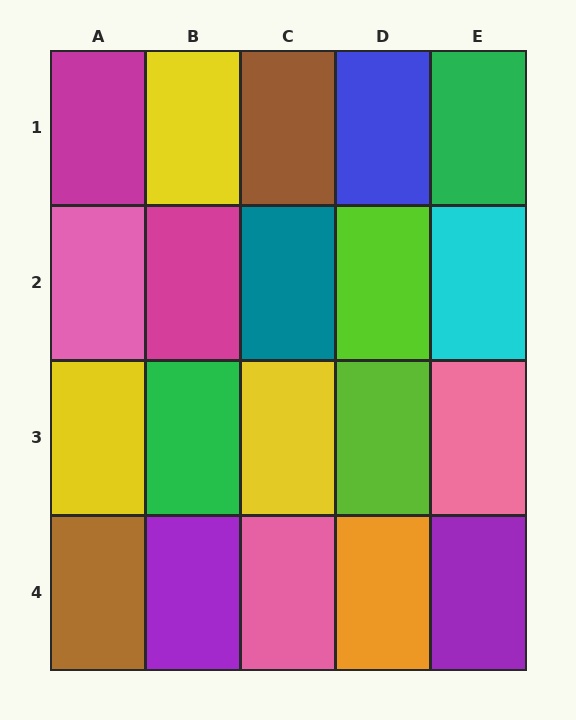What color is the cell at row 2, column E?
Cyan.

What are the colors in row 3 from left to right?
Yellow, green, yellow, lime, pink.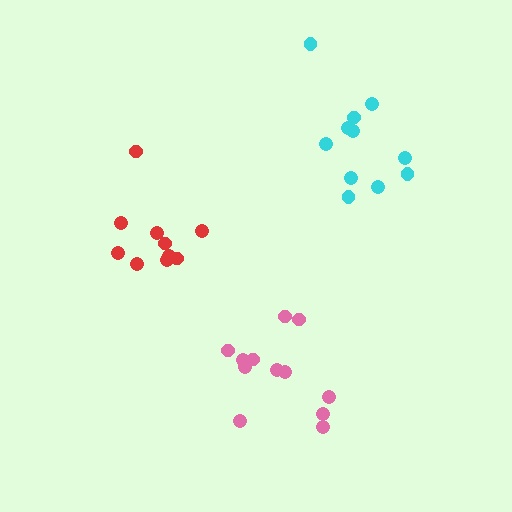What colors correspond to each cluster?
The clusters are colored: cyan, pink, red.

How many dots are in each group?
Group 1: 11 dots, Group 2: 12 dots, Group 3: 10 dots (33 total).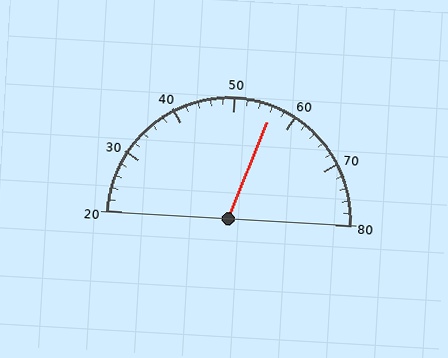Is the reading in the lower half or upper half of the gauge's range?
The reading is in the upper half of the range (20 to 80).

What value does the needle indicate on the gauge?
The needle indicates approximately 56.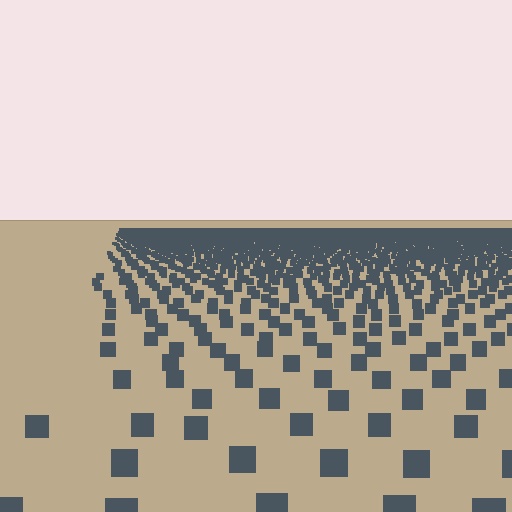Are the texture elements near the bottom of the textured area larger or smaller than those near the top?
Larger. Near the bottom, elements are closer to the viewer and appear at a bigger on-screen size.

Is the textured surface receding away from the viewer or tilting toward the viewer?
The surface is receding away from the viewer. Texture elements get smaller and denser toward the top.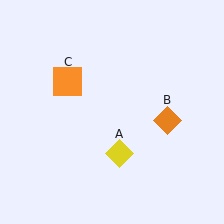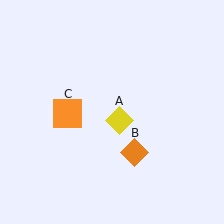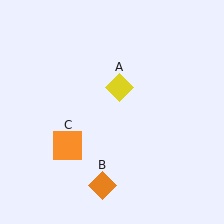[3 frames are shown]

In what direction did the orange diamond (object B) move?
The orange diamond (object B) moved down and to the left.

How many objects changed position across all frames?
3 objects changed position: yellow diamond (object A), orange diamond (object B), orange square (object C).